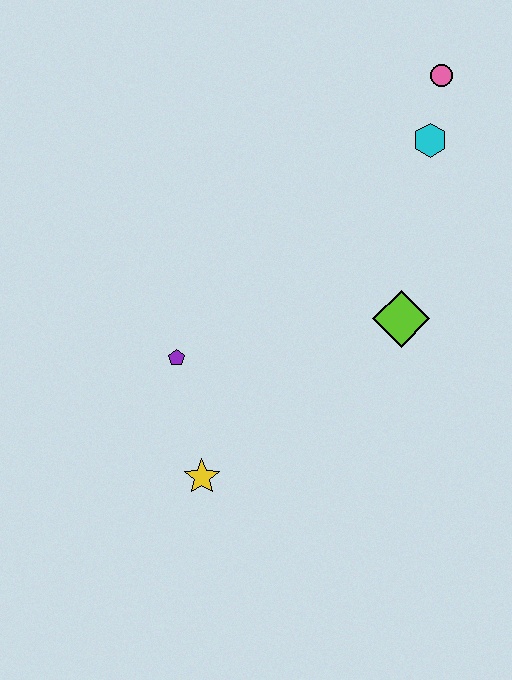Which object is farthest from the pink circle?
The yellow star is farthest from the pink circle.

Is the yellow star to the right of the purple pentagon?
Yes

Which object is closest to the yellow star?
The purple pentagon is closest to the yellow star.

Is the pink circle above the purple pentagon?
Yes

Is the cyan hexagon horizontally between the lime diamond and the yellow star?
No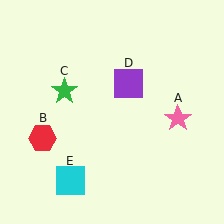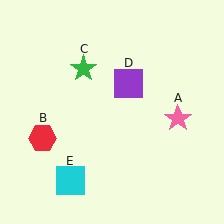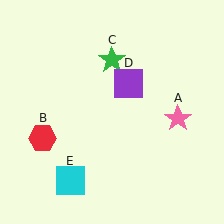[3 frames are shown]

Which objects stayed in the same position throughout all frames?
Pink star (object A) and red hexagon (object B) and purple square (object D) and cyan square (object E) remained stationary.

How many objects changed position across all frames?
1 object changed position: green star (object C).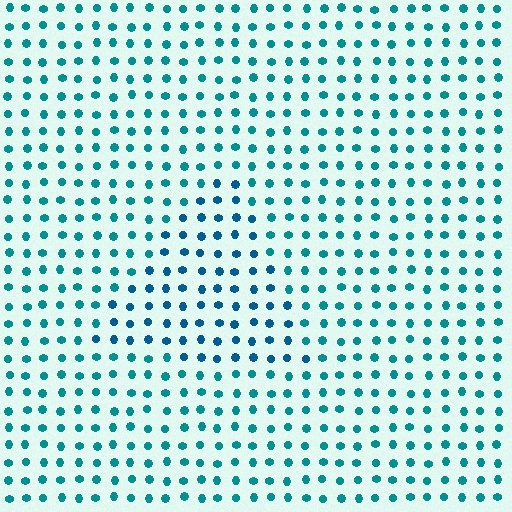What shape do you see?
I see a triangle.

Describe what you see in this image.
The image is filled with small teal elements in a uniform arrangement. A triangle-shaped region is visible where the elements are tinted to a slightly different hue, forming a subtle color boundary.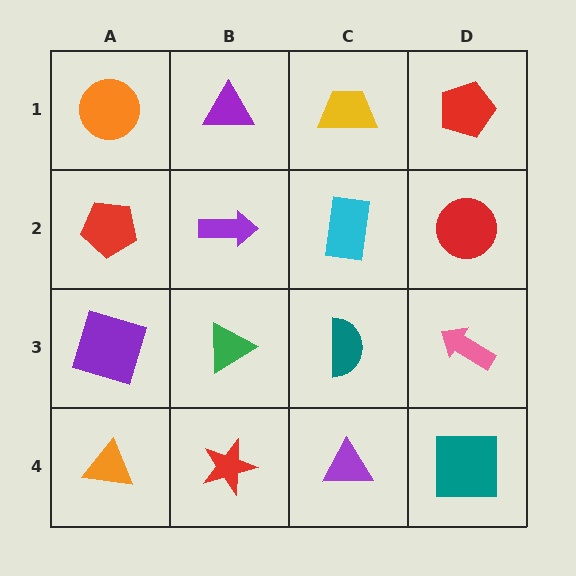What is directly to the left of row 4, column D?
A purple triangle.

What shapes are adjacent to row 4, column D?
A pink arrow (row 3, column D), a purple triangle (row 4, column C).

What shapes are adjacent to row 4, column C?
A teal semicircle (row 3, column C), a red star (row 4, column B), a teal square (row 4, column D).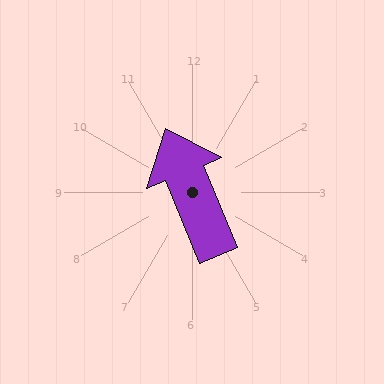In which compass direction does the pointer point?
Northwest.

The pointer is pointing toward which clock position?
Roughly 11 o'clock.